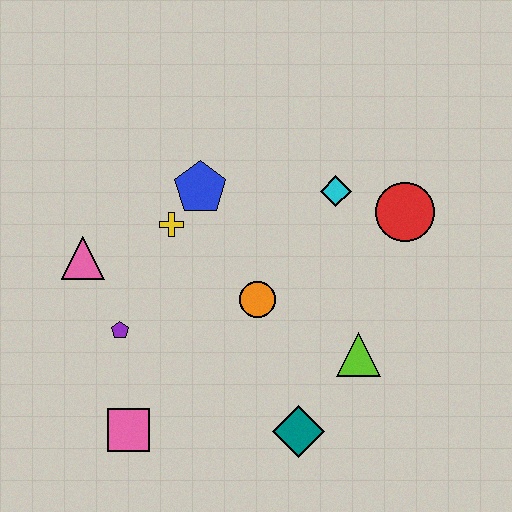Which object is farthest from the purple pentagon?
The red circle is farthest from the purple pentagon.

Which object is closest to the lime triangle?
The teal diamond is closest to the lime triangle.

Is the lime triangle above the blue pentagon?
No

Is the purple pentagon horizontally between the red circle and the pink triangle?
Yes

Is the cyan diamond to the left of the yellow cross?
No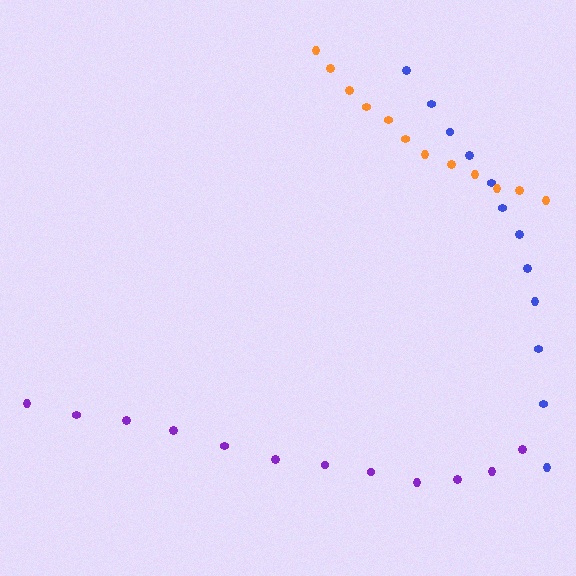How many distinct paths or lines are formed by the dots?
There are 3 distinct paths.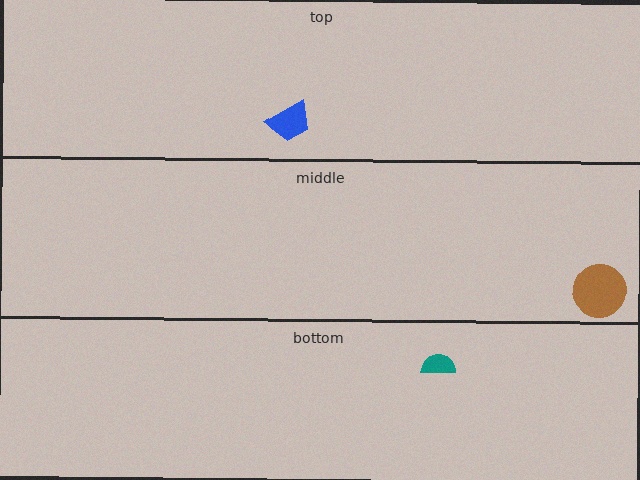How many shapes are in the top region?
1.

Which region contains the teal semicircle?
The bottom region.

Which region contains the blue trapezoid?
The top region.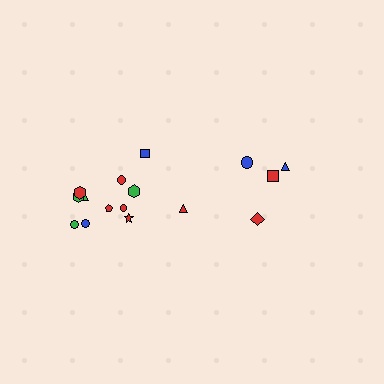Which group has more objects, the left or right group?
The left group.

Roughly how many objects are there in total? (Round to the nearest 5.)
Roughly 15 objects in total.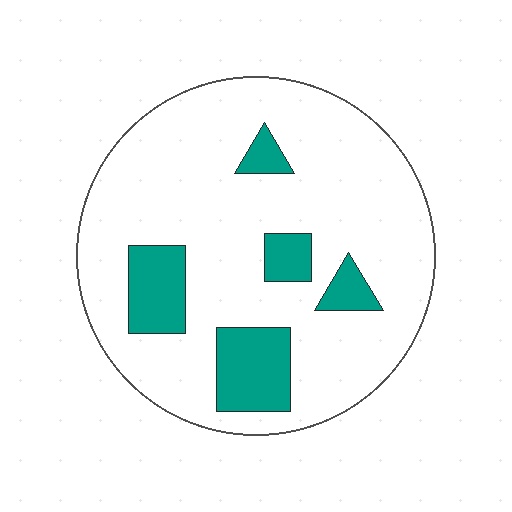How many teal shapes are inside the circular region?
5.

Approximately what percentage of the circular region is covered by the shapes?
Approximately 15%.